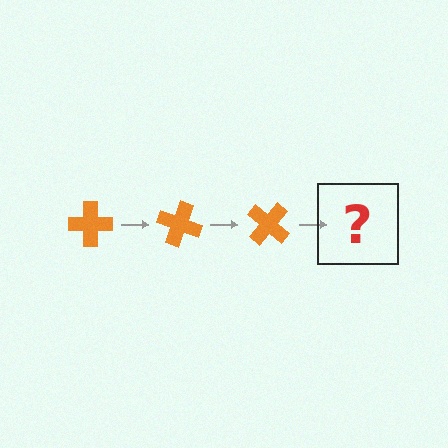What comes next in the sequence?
The next element should be an orange cross rotated 60 degrees.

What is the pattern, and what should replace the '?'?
The pattern is that the cross rotates 20 degrees each step. The '?' should be an orange cross rotated 60 degrees.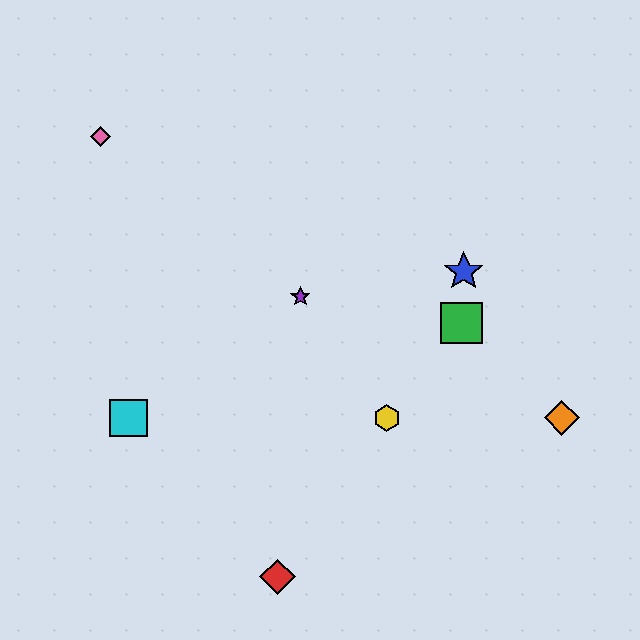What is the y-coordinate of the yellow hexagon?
The yellow hexagon is at y≈418.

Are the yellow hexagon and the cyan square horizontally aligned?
Yes, both are at y≈418.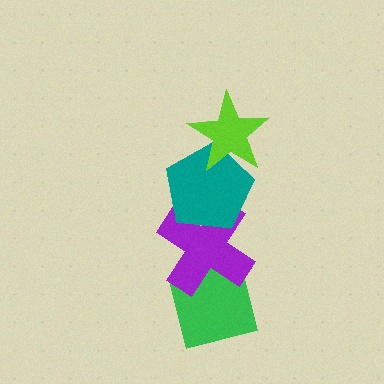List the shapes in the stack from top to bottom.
From top to bottom: the lime star, the teal pentagon, the purple cross, the green square.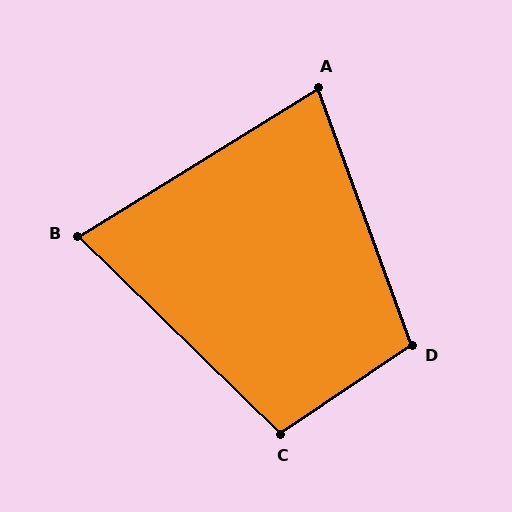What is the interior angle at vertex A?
Approximately 78 degrees (acute).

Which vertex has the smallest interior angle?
B, at approximately 76 degrees.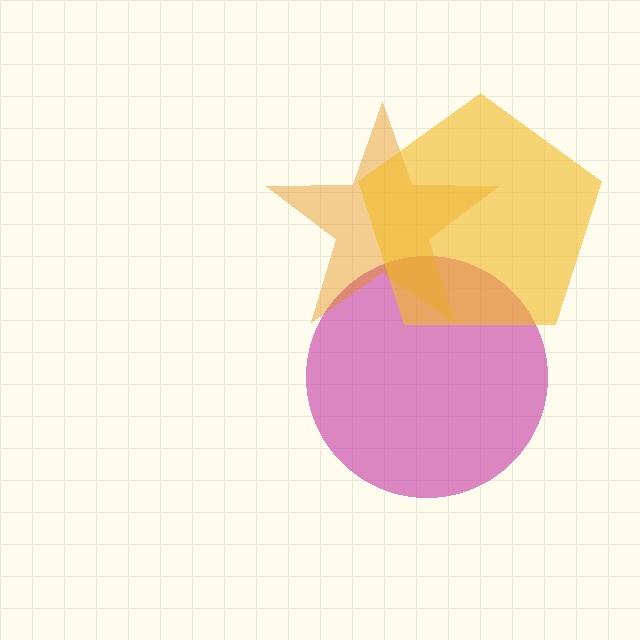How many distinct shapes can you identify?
There are 3 distinct shapes: a magenta circle, an orange star, a yellow pentagon.